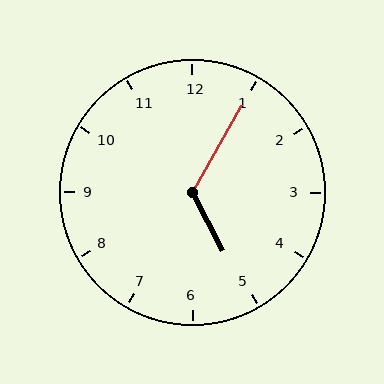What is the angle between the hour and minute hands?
Approximately 122 degrees.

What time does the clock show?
5:05.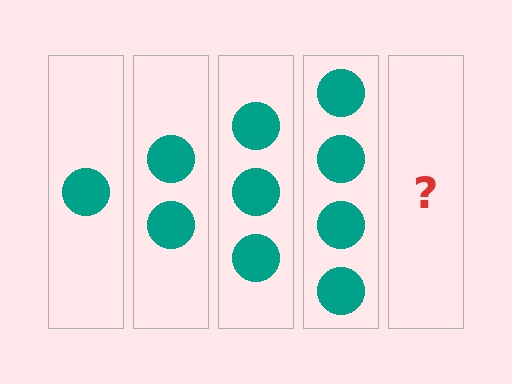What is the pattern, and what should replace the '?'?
The pattern is that each step adds one more circle. The '?' should be 5 circles.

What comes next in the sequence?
The next element should be 5 circles.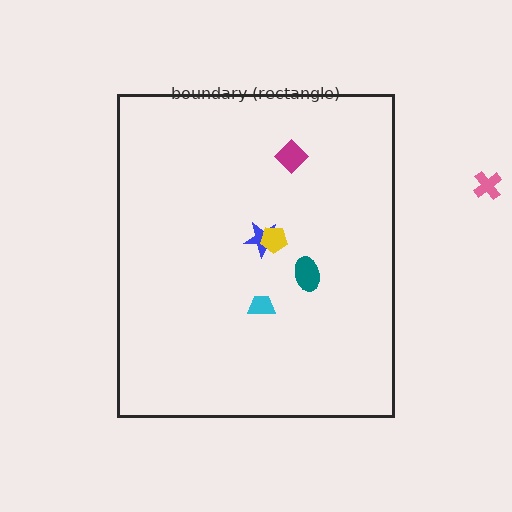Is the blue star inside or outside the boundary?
Inside.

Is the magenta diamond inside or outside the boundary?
Inside.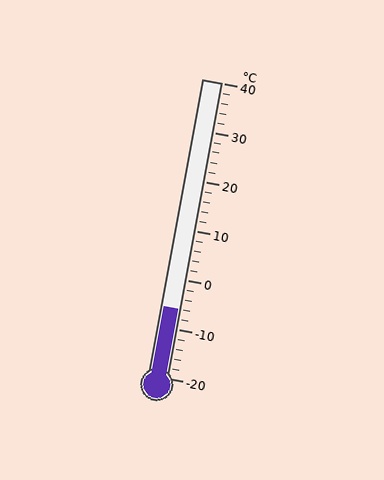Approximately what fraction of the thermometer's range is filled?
The thermometer is filled to approximately 25% of its range.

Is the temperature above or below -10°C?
The temperature is above -10°C.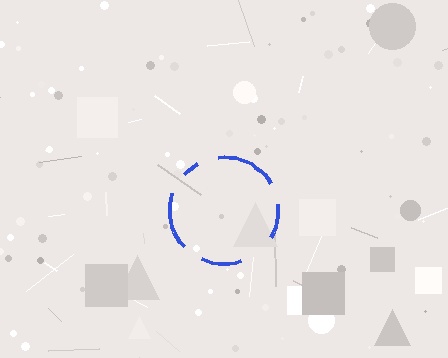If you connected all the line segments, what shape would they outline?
They would outline a circle.